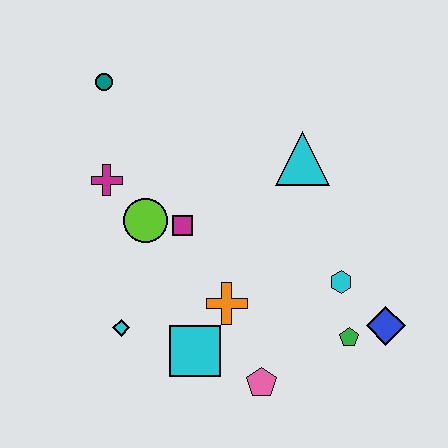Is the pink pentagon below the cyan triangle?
Yes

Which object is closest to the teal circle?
The magenta cross is closest to the teal circle.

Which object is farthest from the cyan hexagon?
The teal circle is farthest from the cyan hexagon.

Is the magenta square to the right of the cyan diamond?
Yes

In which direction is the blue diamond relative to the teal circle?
The blue diamond is to the right of the teal circle.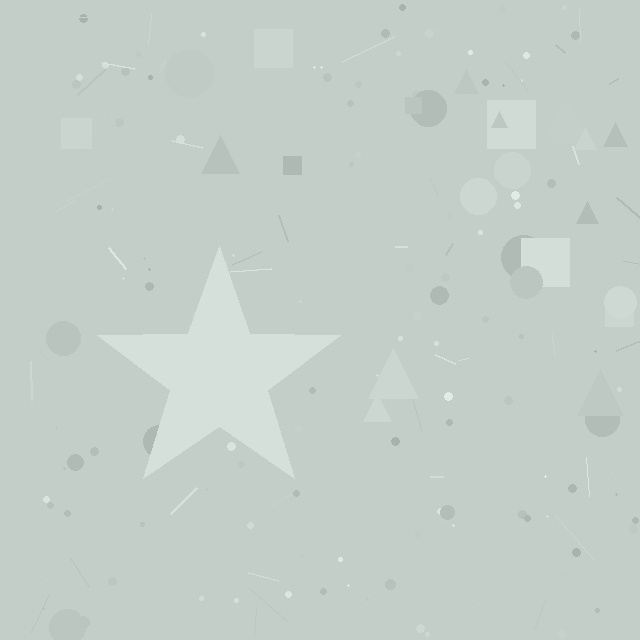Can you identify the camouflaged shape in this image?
The camouflaged shape is a star.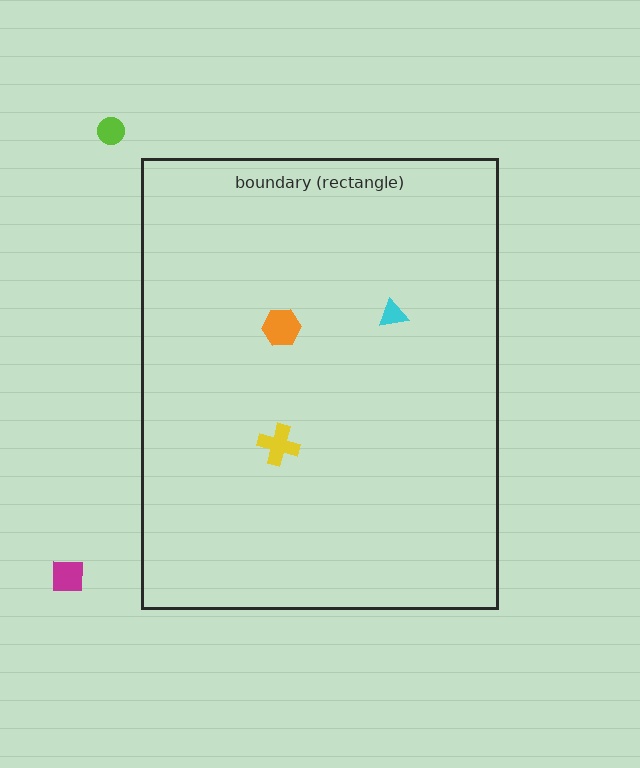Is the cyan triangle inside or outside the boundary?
Inside.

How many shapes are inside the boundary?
3 inside, 2 outside.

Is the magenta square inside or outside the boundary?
Outside.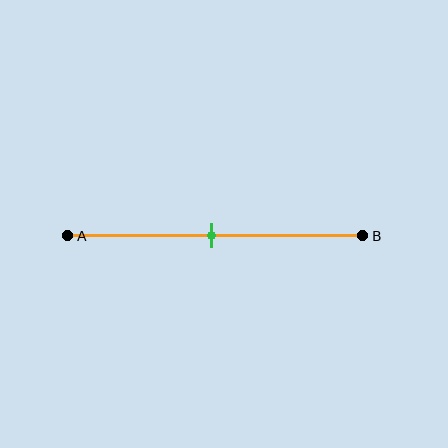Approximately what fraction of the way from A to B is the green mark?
The green mark is approximately 50% of the way from A to B.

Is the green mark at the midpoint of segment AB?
Yes, the mark is approximately at the midpoint.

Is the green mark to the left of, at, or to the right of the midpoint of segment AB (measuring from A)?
The green mark is approximately at the midpoint of segment AB.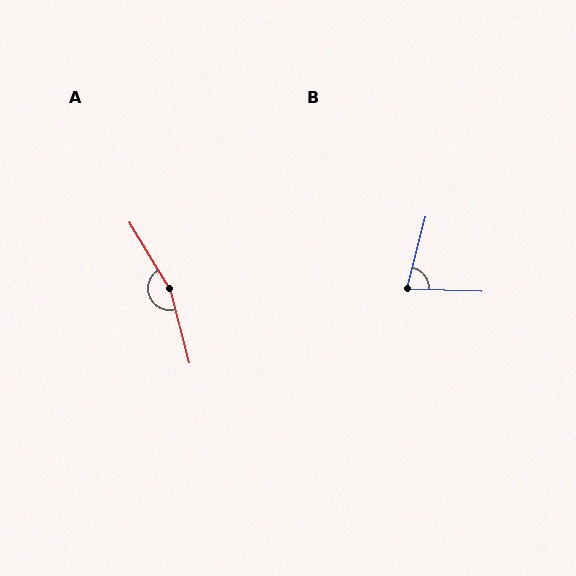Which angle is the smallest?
B, at approximately 78 degrees.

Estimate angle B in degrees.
Approximately 78 degrees.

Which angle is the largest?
A, at approximately 164 degrees.